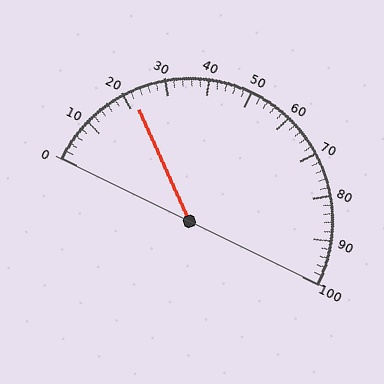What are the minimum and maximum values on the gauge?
The gauge ranges from 0 to 100.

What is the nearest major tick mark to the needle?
The nearest major tick mark is 20.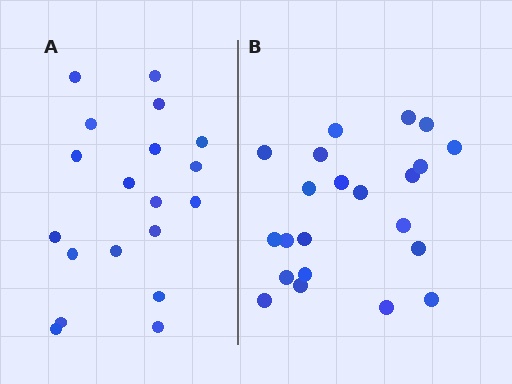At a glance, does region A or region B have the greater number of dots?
Region B (the right region) has more dots.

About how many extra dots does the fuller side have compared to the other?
Region B has just a few more — roughly 2 or 3 more dots than region A.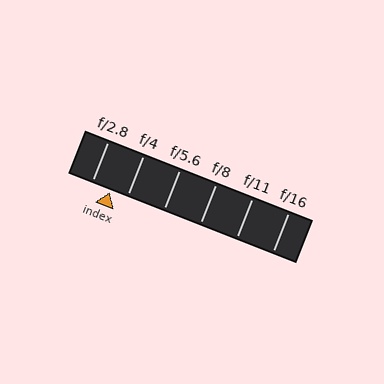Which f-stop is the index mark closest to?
The index mark is closest to f/4.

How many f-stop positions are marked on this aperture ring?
There are 6 f-stop positions marked.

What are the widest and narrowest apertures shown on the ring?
The widest aperture shown is f/2.8 and the narrowest is f/16.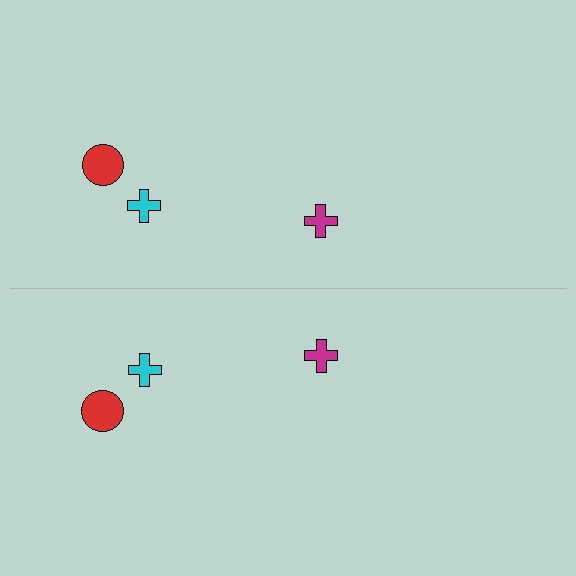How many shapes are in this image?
There are 6 shapes in this image.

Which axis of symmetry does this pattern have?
The pattern has a horizontal axis of symmetry running through the center of the image.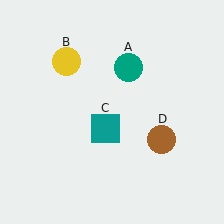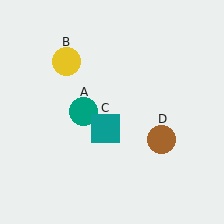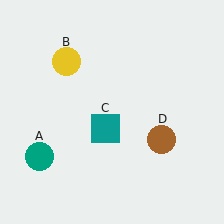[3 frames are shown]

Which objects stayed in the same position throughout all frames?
Yellow circle (object B) and teal square (object C) and brown circle (object D) remained stationary.